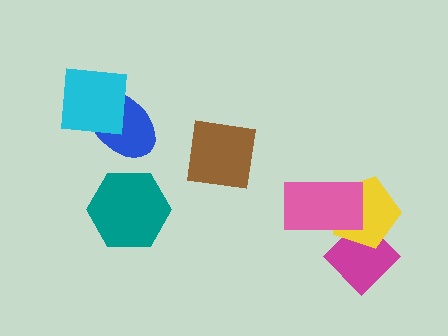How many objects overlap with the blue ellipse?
1 object overlaps with the blue ellipse.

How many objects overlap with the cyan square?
1 object overlaps with the cyan square.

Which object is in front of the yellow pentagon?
The pink rectangle is in front of the yellow pentagon.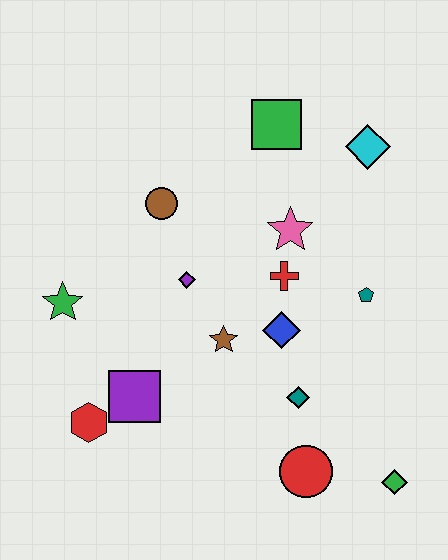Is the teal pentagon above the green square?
No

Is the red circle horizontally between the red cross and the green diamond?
Yes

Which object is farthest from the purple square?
The cyan diamond is farthest from the purple square.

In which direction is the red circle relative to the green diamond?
The red circle is to the left of the green diamond.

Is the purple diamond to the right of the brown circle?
Yes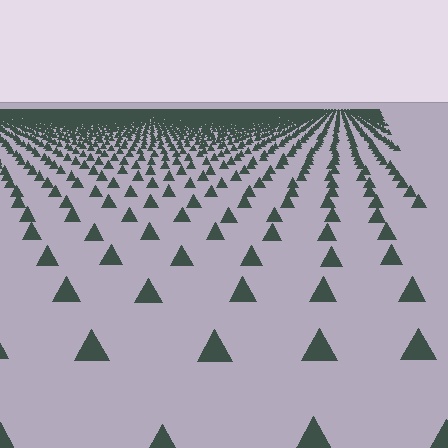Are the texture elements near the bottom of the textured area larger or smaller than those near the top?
Larger. Near the bottom, elements are closer to the viewer and appear at a bigger on-screen size.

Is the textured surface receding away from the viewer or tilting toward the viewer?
The surface is receding away from the viewer. Texture elements get smaller and denser toward the top.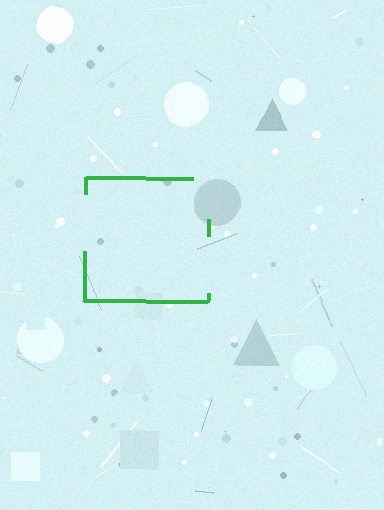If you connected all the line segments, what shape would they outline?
They would outline a square.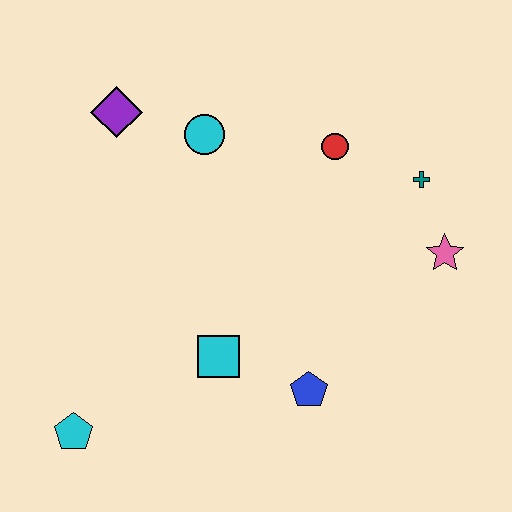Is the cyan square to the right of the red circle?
No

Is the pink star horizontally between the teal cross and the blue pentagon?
No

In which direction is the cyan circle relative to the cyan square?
The cyan circle is above the cyan square.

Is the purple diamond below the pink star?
No